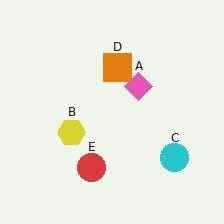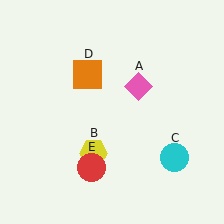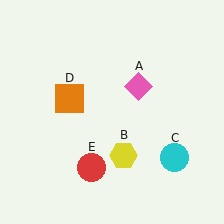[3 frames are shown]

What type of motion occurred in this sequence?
The yellow hexagon (object B), orange square (object D) rotated counterclockwise around the center of the scene.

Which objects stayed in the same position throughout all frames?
Pink diamond (object A) and cyan circle (object C) and red circle (object E) remained stationary.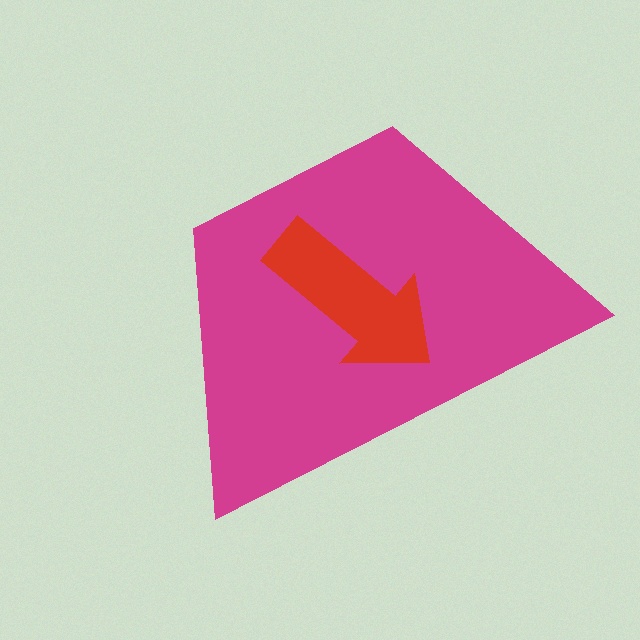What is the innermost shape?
The red arrow.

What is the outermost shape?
The magenta trapezoid.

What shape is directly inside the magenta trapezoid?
The red arrow.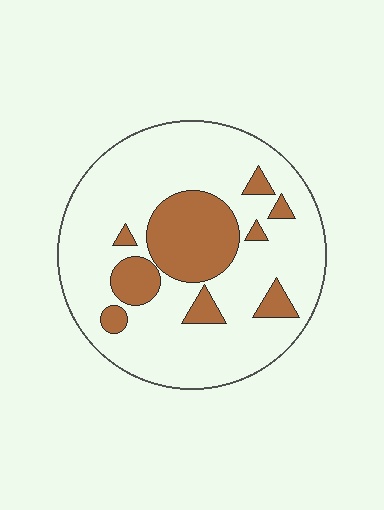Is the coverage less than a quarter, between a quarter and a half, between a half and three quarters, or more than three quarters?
Less than a quarter.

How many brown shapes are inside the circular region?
9.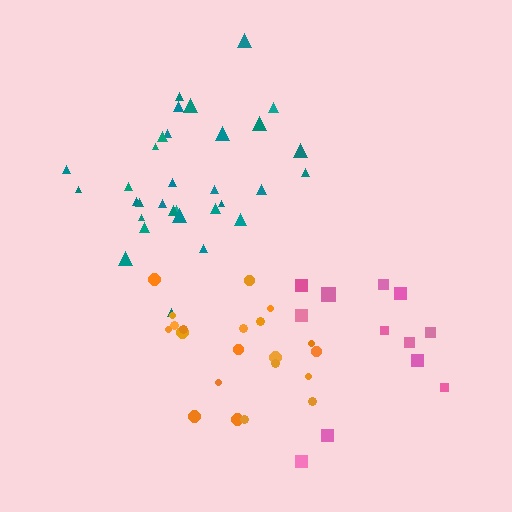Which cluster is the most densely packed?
Teal.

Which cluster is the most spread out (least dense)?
Pink.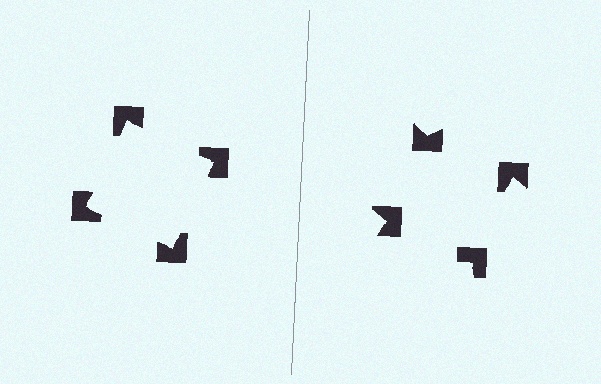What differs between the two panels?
The notched squares are positioned identically on both sides; only the wedge orientations differ. On the left they align to a square; on the right they are misaligned.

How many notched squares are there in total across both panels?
8 — 4 on each side.